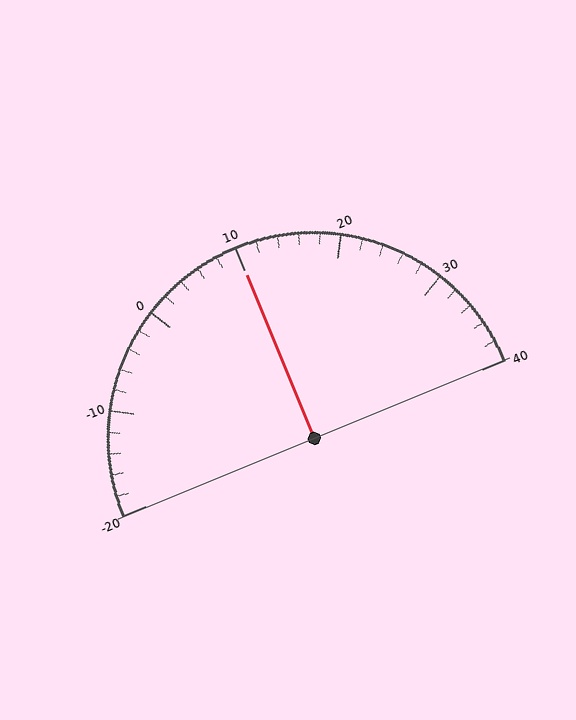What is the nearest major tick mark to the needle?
The nearest major tick mark is 10.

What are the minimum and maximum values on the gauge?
The gauge ranges from -20 to 40.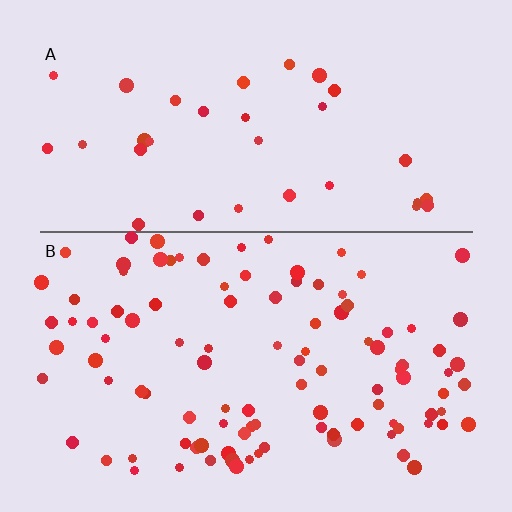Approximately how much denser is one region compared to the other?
Approximately 3.1× — region B over region A.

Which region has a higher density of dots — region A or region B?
B (the bottom).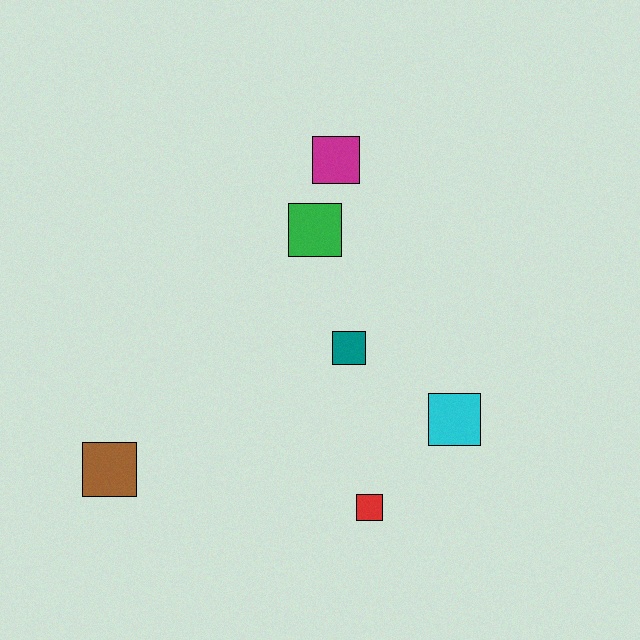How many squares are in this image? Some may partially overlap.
There are 6 squares.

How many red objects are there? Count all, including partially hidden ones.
There is 1 red object.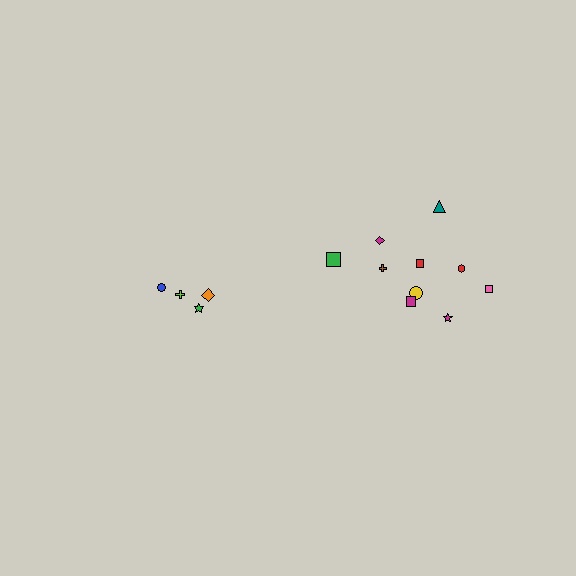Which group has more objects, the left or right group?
The right group.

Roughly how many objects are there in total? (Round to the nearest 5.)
Roughly 15 objects in total.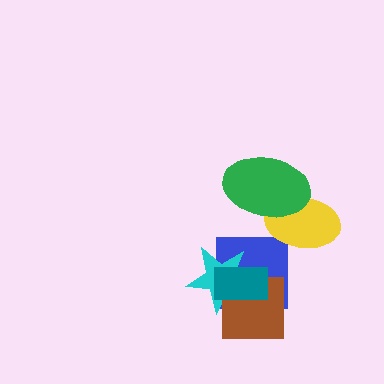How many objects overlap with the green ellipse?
1 object overlaps with the green ellipse.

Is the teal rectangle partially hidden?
No, no other shape covers it.